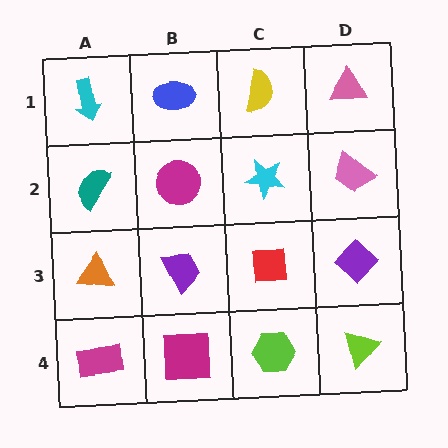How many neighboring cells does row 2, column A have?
3.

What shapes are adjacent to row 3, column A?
A teal semicircle (row 2, column A), a magenta rectangle (row 4, column A), a purple trapezoid (row 3, column B).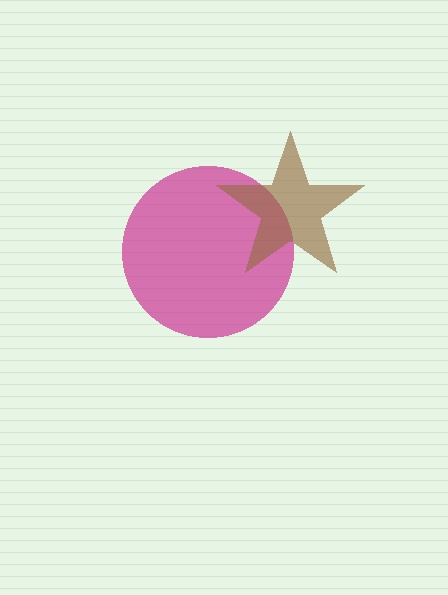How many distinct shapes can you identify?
There are 2 distinct shapes: a magenta circle, a brown star.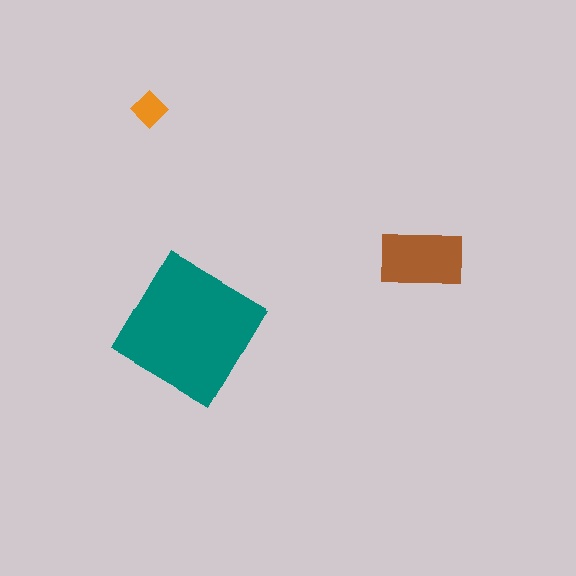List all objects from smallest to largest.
The orange diamond, the brown rectangle, the teal diamond.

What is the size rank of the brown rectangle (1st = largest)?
2nd.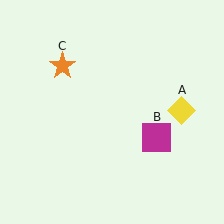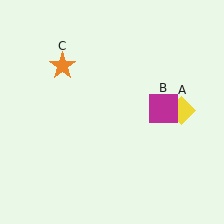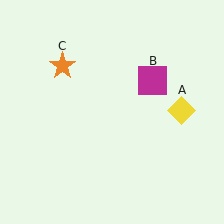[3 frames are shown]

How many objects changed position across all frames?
1 object changed position: magenta square (object B).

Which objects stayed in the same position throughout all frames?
Yellow diamond (object A) and orange star (object C) remained stationary.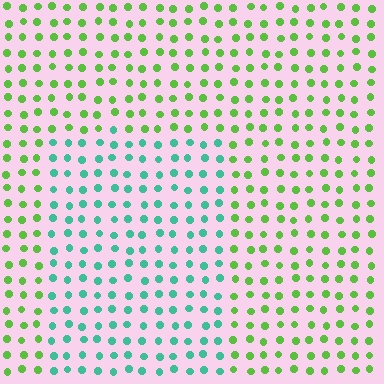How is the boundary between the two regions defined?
The boundary is defined purely by a slight shift in hue (about 55 degrees). Spacing, size, and orientation are identical on both sides.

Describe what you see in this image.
The image is filled with small lime elements in a uniform arrangement. A rectangle-shaped region is visible where the elements are tinted to a slightly different hue, forming a subtle color boundary.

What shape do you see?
I see a rectangle.